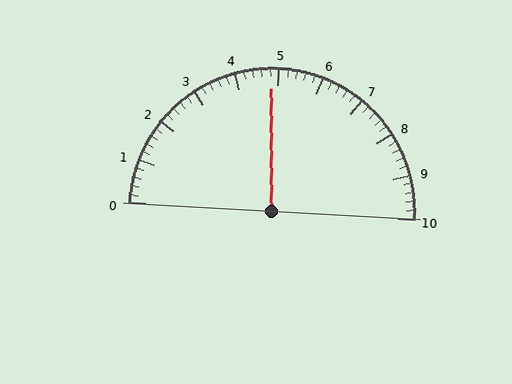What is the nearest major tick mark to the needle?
The nearest major tick mark is 5.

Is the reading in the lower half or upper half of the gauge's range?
The reading is in the lower half of the range (0 to 10).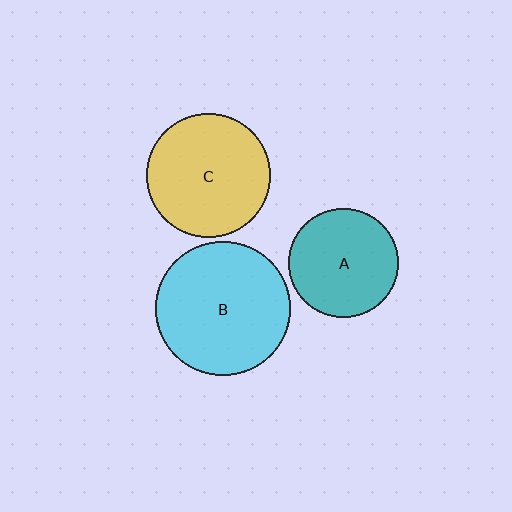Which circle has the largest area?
Circle B (cyan).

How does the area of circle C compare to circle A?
Approximately 1.3 times.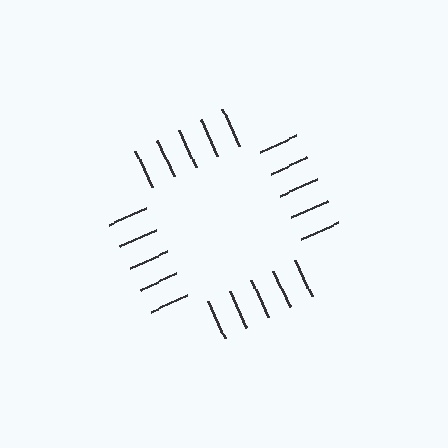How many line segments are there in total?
20 — 5 along each of the 4 edges.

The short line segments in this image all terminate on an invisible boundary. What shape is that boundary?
An illusory square — the line segments terminate on its edges but no continuous stroke is drawn.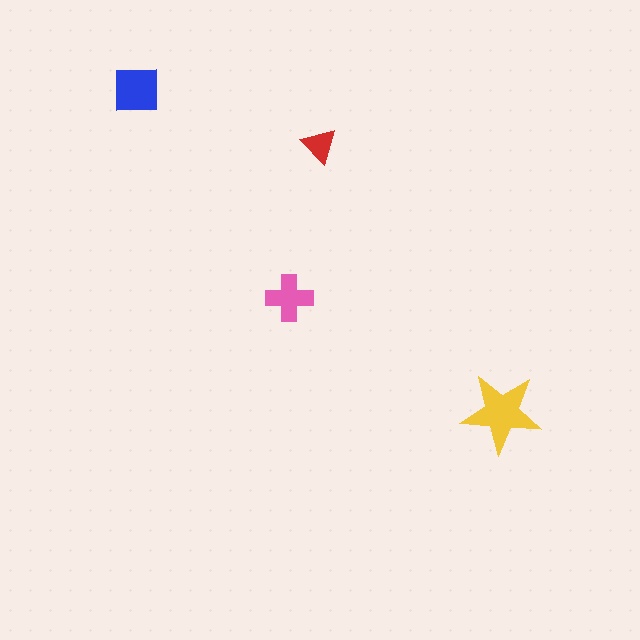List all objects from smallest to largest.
The red triangle, the pink cross, the blue square, the yellow star.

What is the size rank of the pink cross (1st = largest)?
3rd.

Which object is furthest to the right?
The yellow star is rightmost.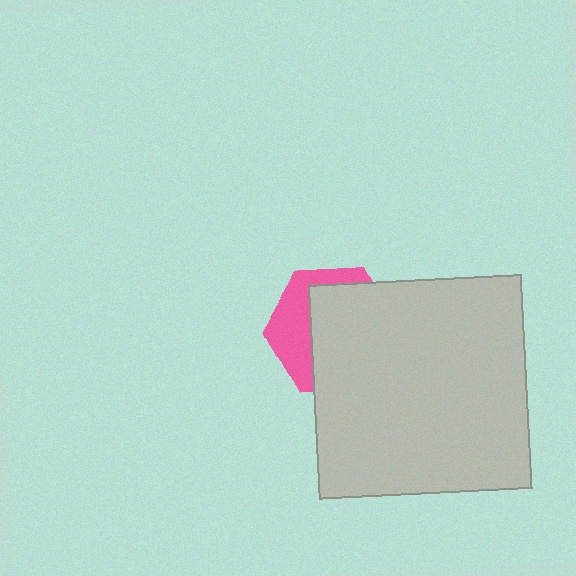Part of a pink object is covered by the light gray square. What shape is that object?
It is a hexagon.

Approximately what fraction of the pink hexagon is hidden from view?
Roughly 65% of the pink hexagon is hidden behind the light gray square.